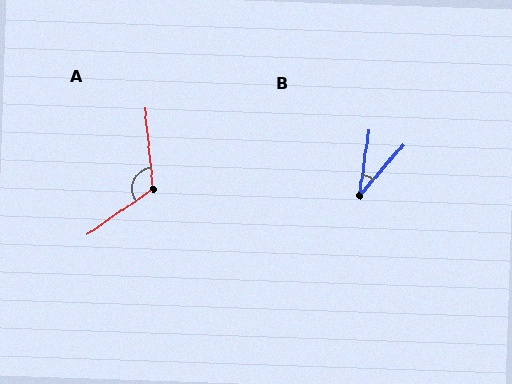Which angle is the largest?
A, at approximately 119 degrees.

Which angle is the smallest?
B, at approximately 32 degrees.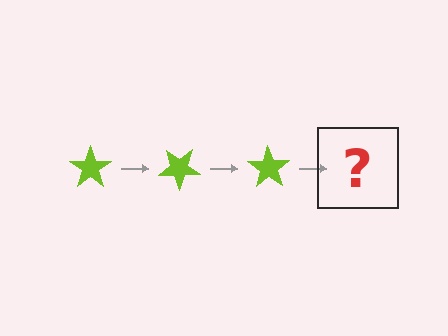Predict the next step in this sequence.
The next step is a lime star rotated 105 degrees.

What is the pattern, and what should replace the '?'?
The pattern is that the star rotates 35 degrees each step. The '?' should be a lime star rotated 105 degrees.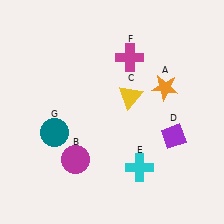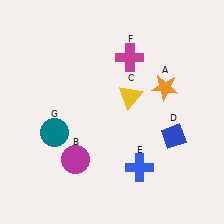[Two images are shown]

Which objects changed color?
D changed from purple to blue. E changed from cyan to blue.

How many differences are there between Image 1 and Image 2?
There are 2 differences between the two images.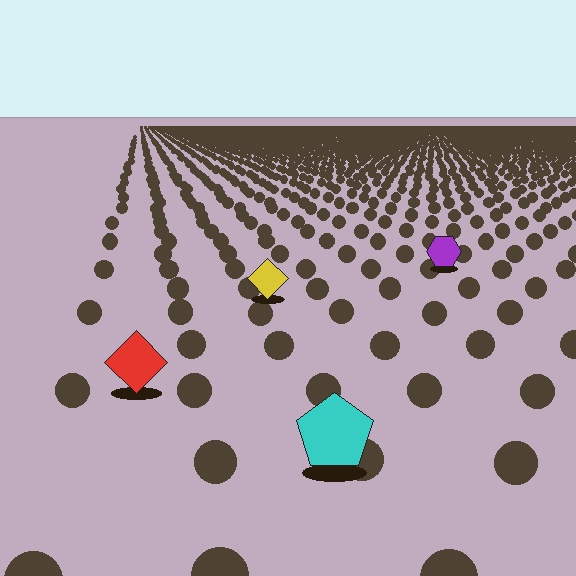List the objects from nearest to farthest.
From nearest to farthest: the cyan pentagon, the red diamond, the yellow diamond, the purple hexagon.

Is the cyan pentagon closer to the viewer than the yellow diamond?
Yes. The cyan pentagon is closer — you can tell from the texture gradient: the ground texture is coarser near it.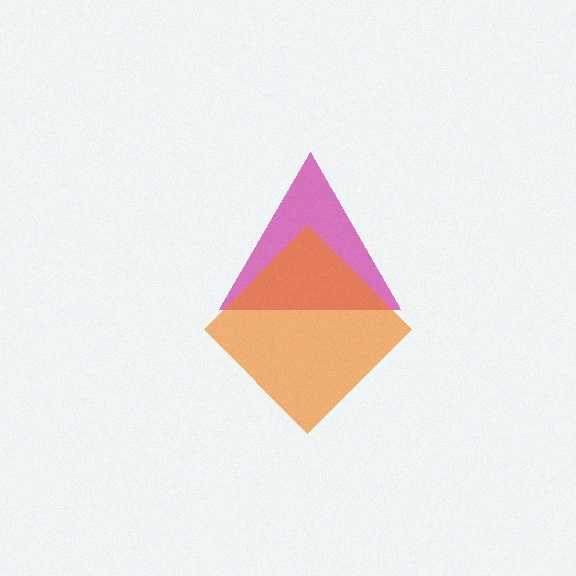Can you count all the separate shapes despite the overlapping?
Yes, there are 2 separate shapes.